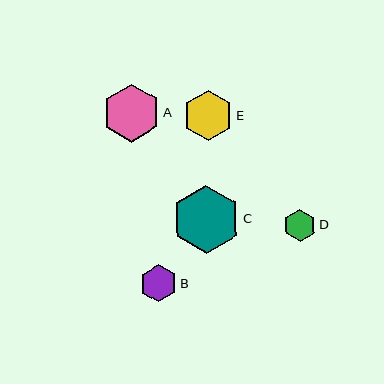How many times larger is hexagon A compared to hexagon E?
Hexagon A is approximately 1.1 times the size of hexagon E.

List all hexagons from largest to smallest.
From largest to smallest: C, A, E, B, D.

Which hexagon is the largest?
Hexagon C is the largest with a size of approximately 68 pixels.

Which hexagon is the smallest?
Hexagon D is the smallest with a size of approximately 33 pixels.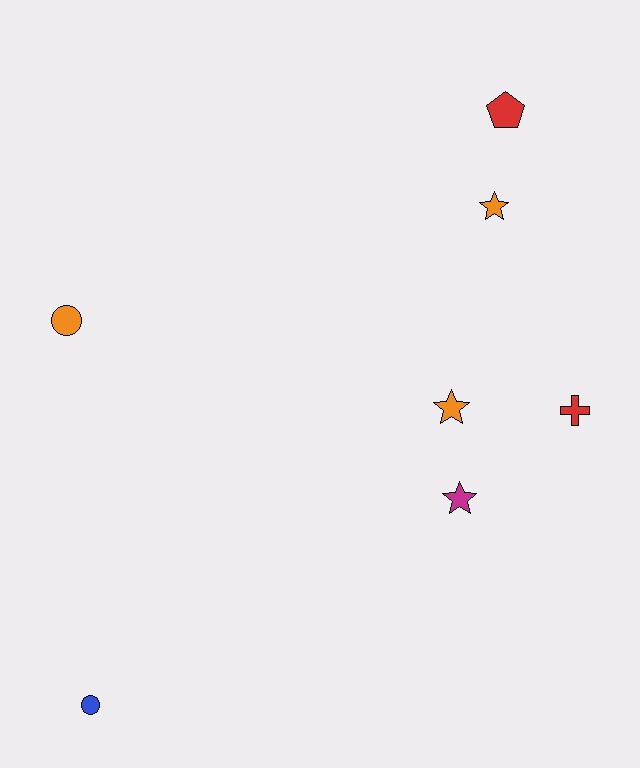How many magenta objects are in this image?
There is 1 magenta object.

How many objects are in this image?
There are 7 objects.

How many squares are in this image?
There are no squares.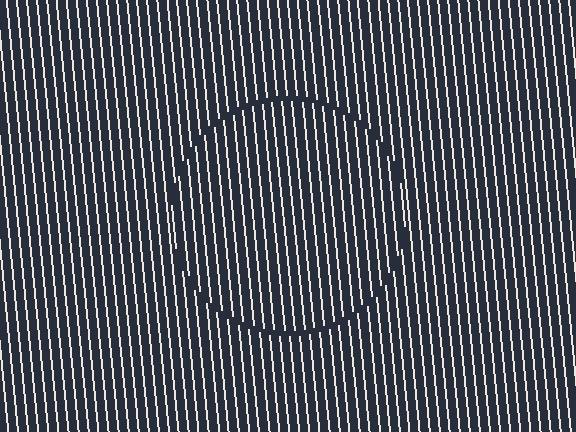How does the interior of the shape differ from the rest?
The interior of the shape contains the same grating, shifted by half a period — the contour is defined by the phase discontinuity where line-ends from the inner and outer gratings abut.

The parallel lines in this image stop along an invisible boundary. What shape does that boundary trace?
An illusory circle. The interior of the shape contains the same grating, shifted by half a period — the contour is defined by the phase discontinuity where line-ends from the inner and outer gratings abut.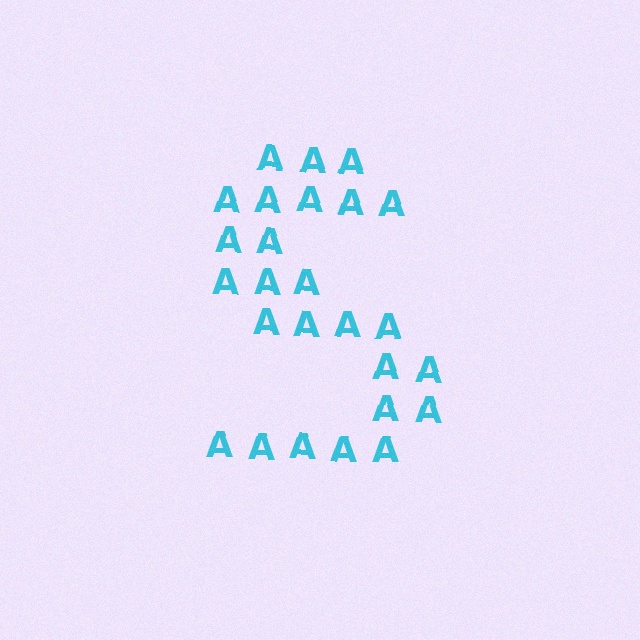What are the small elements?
The small elements are letter A's.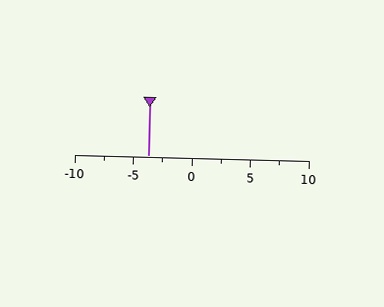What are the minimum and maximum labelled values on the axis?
The axis runs from -10 to 10.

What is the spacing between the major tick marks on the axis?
The major ticks are spaced 5 apart.